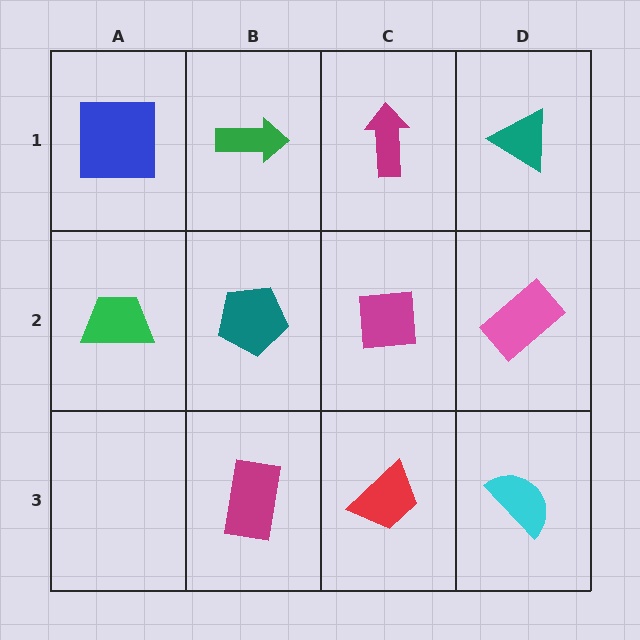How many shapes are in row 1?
4 shapes.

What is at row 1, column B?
A green arrow.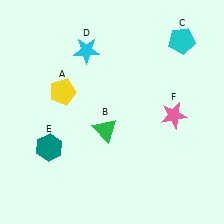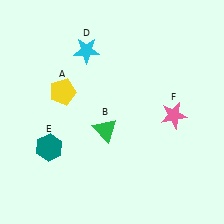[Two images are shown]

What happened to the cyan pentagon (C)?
The cyan pentagon (C) was removed in Image 2. It was in the top-right area of Image 1.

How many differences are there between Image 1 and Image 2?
There is 1 difference between the two images.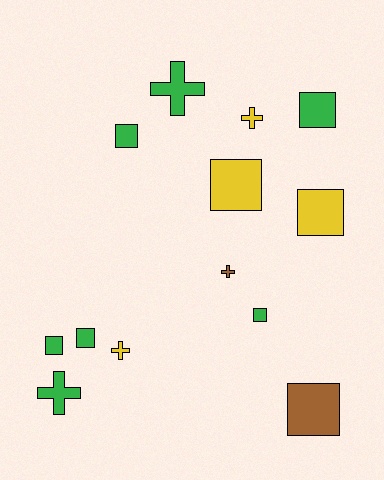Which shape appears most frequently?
Square, with 8 objects.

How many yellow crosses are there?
There are 2 yellow crosses.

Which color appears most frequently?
Green, with 7 objects.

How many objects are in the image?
There are 13 objects.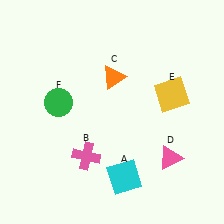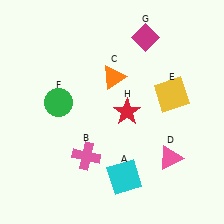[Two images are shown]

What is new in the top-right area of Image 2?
A magenta diamond (G) was added in the top-right area of Image 2.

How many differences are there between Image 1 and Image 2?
There are 2 differences between the two images.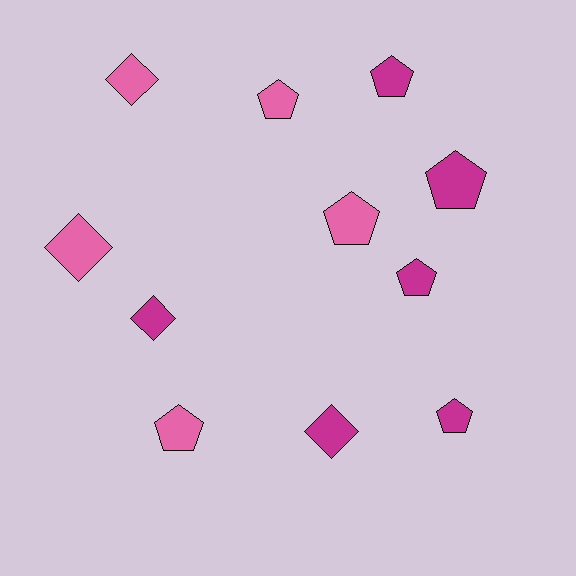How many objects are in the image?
There are 11 objects.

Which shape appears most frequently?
Pentagon, with 7 objects.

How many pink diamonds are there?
There are 2 pink diamonds.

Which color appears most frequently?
Magenta, with 6 objects.